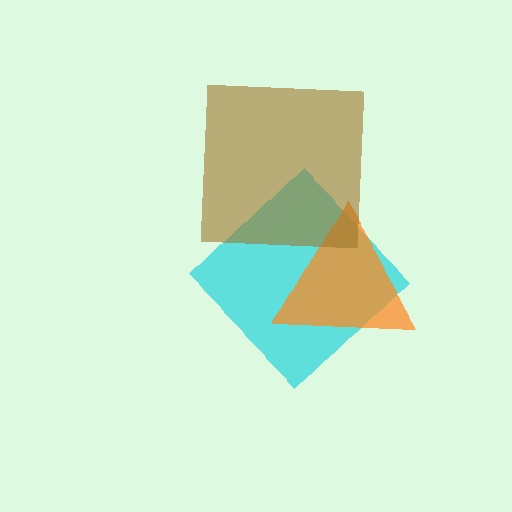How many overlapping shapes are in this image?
There are 3 overlapping shapes in the image.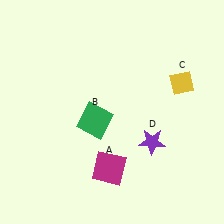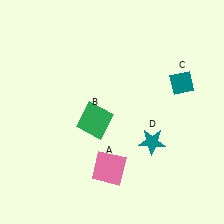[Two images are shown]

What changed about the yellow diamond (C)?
In Image 1, C is yellow. In Image 2, it changed to teal.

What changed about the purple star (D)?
In Image 1, D is purple. In Image 2, it changed to teal.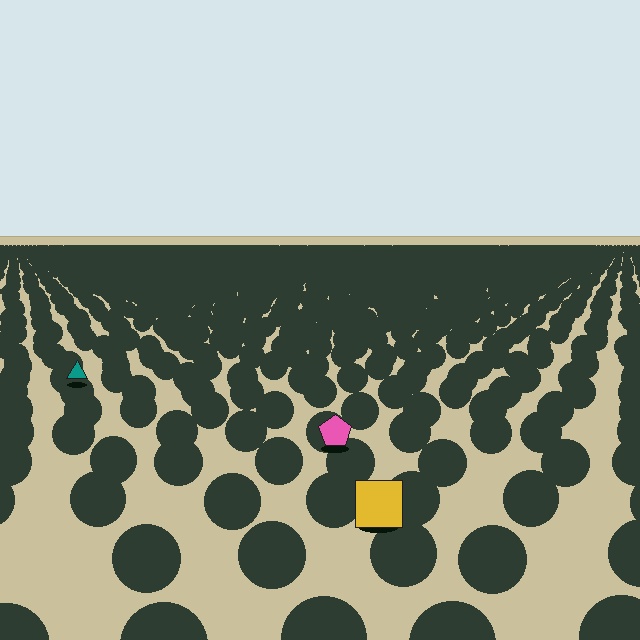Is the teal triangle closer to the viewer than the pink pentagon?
No. The pink pentagon is closer — you can tell from the texture gradient: the ground texture is coarser near it.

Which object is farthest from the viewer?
The teal triangle is farthest from the viewer. It appears smaller and the ground texture around it is denser.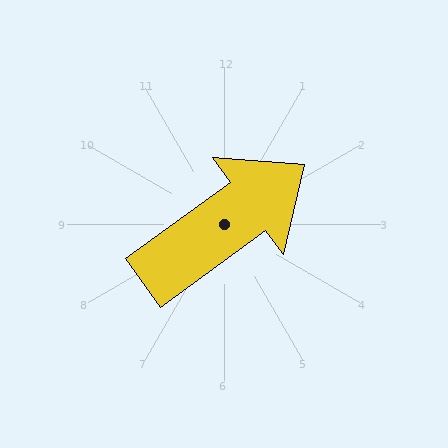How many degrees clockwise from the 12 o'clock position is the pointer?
Approximately 54 degrees.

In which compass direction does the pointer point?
Northeast.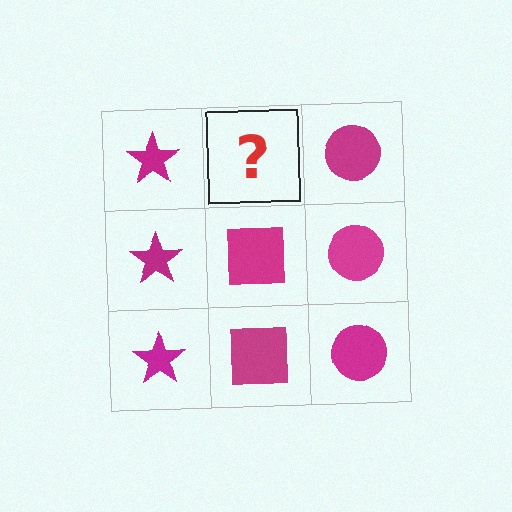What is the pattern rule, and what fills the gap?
The rule is that each column has a consistent shape. The gap should be filled with a magenta square.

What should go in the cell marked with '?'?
The missing cell should contain a magenta square.